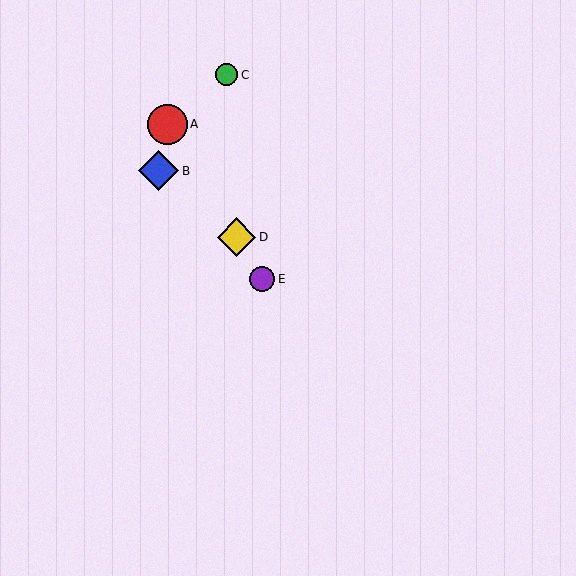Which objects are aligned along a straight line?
Objects A, D, E are aligned along a straight line.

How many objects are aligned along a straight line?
3 objects (A, D, E) are aligned along a straight line.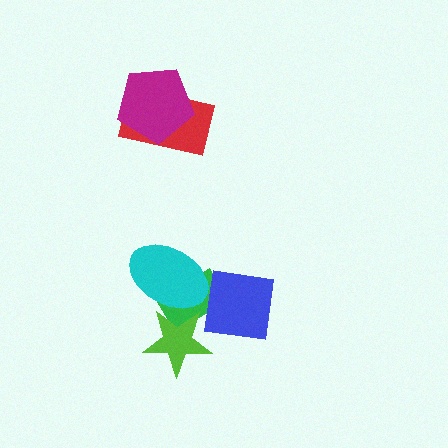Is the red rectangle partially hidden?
Yes, it is partially covered by another shape.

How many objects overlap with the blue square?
3 objects overlap with the blue square.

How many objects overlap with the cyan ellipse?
3 objects overlap with the cyan ellipse.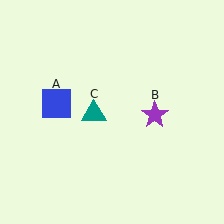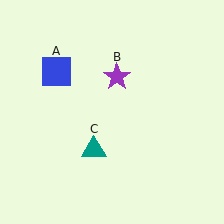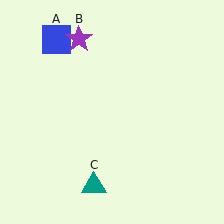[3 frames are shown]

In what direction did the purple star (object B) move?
The purple star (object B) moved up and to the left.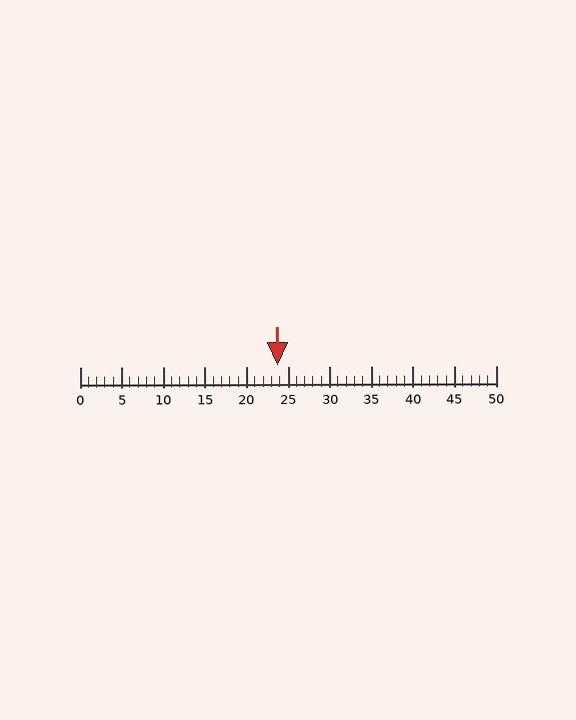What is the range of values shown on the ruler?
The ruler shows values from 0 to 50.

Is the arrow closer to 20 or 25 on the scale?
The arrow is closer to 25.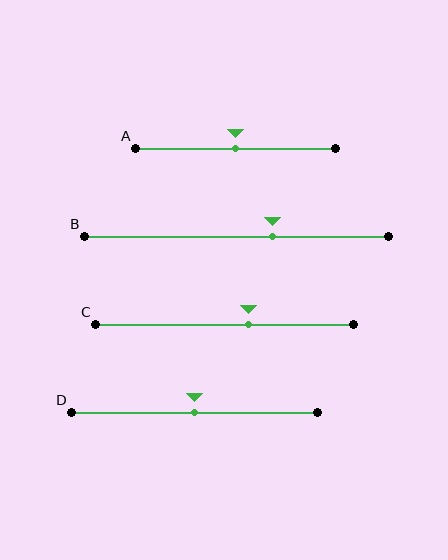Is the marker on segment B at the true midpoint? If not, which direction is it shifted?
No, the marker on segment B is shifted to the right by about 12% of the segment length.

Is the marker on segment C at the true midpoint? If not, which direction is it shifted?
No, the marker on segment C is shifted to the right by about 9% of the segment length.